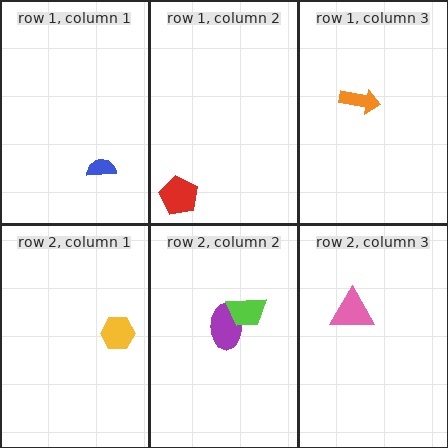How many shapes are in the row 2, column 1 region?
1.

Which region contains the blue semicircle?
The row 1, column 1 region.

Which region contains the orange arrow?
The row 1, column 3 region.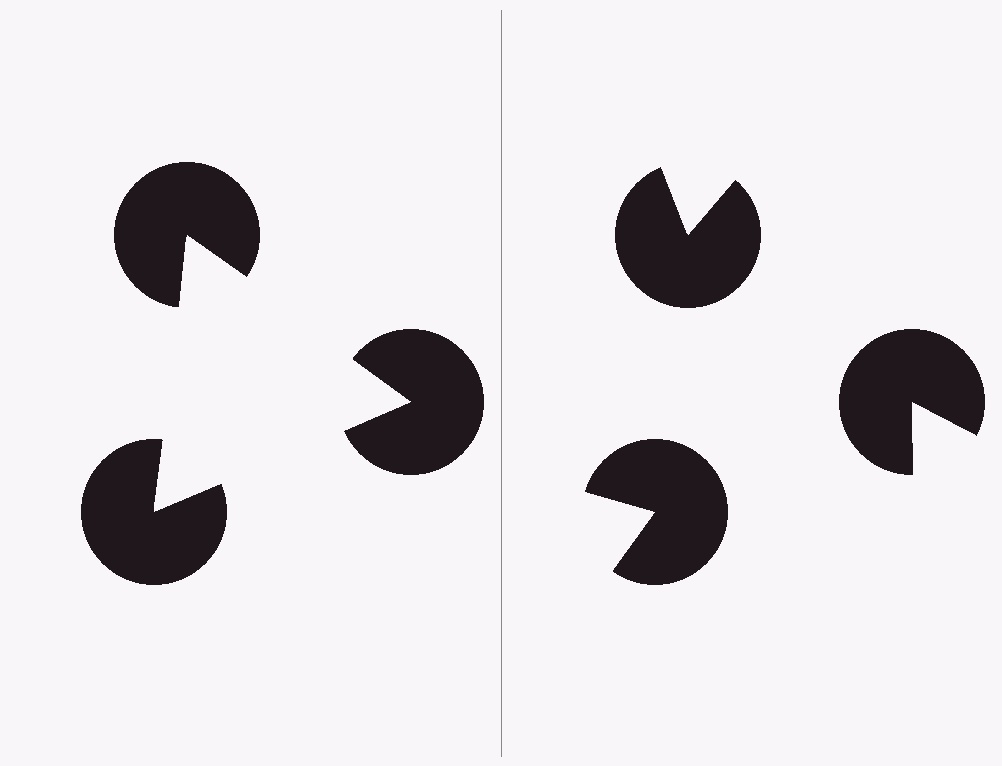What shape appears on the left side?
An illusory triangle.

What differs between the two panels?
The pac-man discs are positioned identically on both sides; only the wedge orientations differ. On the left they align to a triangle; on the right they are misaligned.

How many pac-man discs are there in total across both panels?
6 — 3 on each side.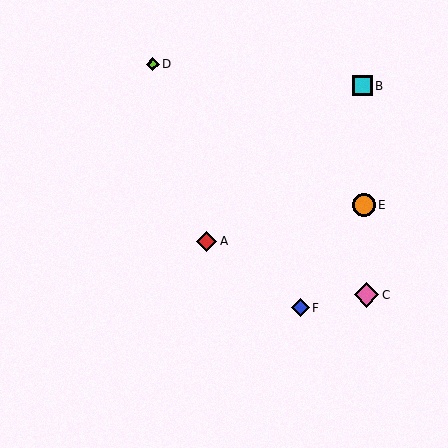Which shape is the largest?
The pink diamond (labeled C) is the largest.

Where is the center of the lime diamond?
The center of the lime diamond is at (153, 64).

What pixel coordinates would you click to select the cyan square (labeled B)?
Click at (362, 85) to select the cyan square B.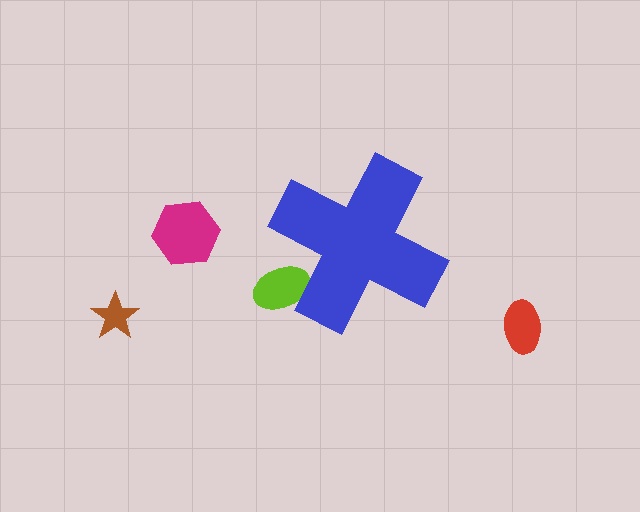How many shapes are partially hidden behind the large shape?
1 shape is partially hidden.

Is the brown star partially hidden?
No, the brown star is fully visible.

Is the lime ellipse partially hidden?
Yes, the lime ellipse is partially hidden behind the blue cross.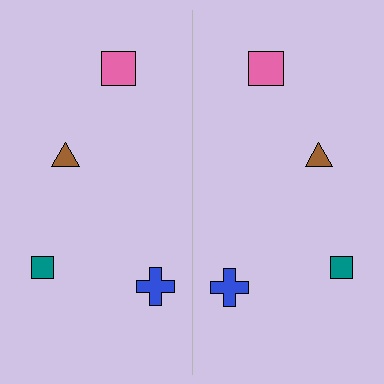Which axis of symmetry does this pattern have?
The pattern has a vertical axis of symmetry running through the center of the image.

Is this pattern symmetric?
Yes, this pattern has bilateral (reflection) symmetry.